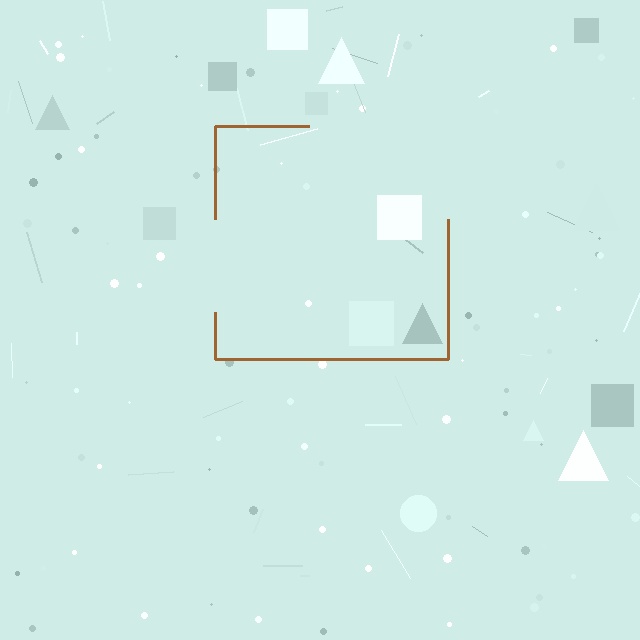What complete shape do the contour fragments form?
The contour fragments form a square.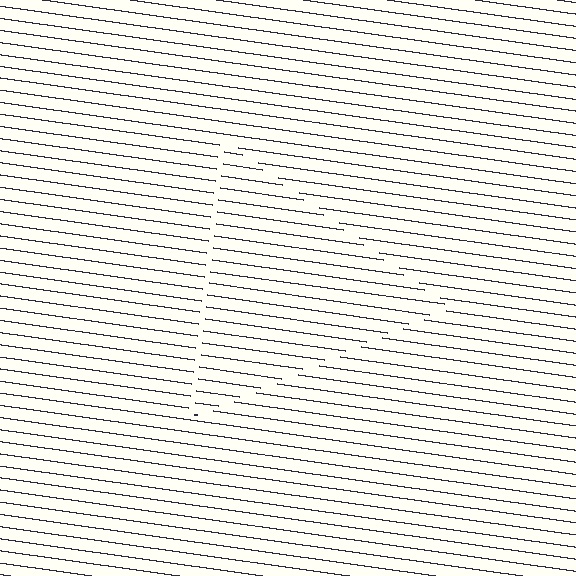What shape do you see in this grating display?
An illusory triangle. The interior of the shape contains the same grating, shifted by half a period — the contour is defined by the phase discontinuity where line-ends from the inner and outer gratings abut.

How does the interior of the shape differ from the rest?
The interior of the shape contains the same grating, shifted by half a period — the contour is defined by the phase discontinuity where line-ends from the inner and outer gratings abut.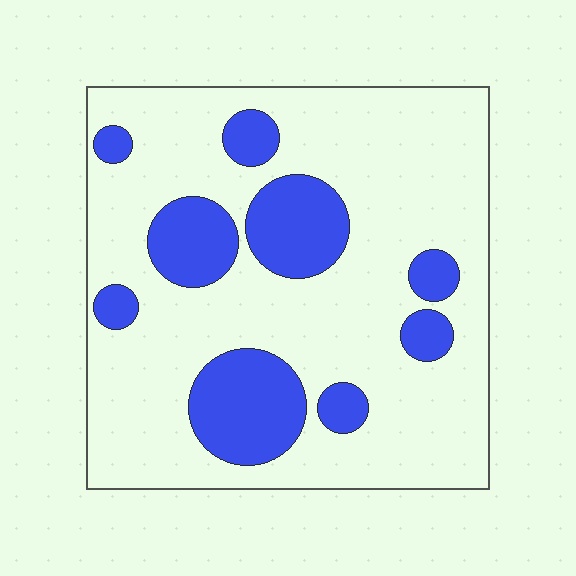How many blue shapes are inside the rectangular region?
9.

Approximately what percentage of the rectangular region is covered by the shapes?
Approximately 25%.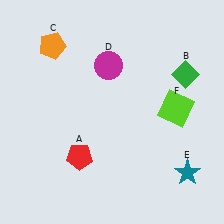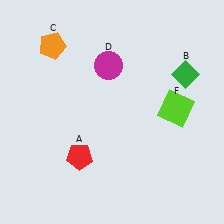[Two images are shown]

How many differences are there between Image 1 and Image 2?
There is 1 difference between the two images.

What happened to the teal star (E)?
The teal star (E) was removed in Image 2. It was in the bottom-right area of Image 1.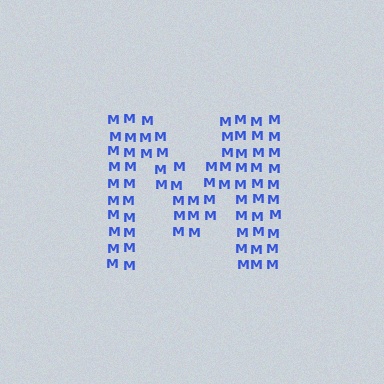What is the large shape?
The large shape is the letter M.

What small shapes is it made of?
It is made of small letter M's.